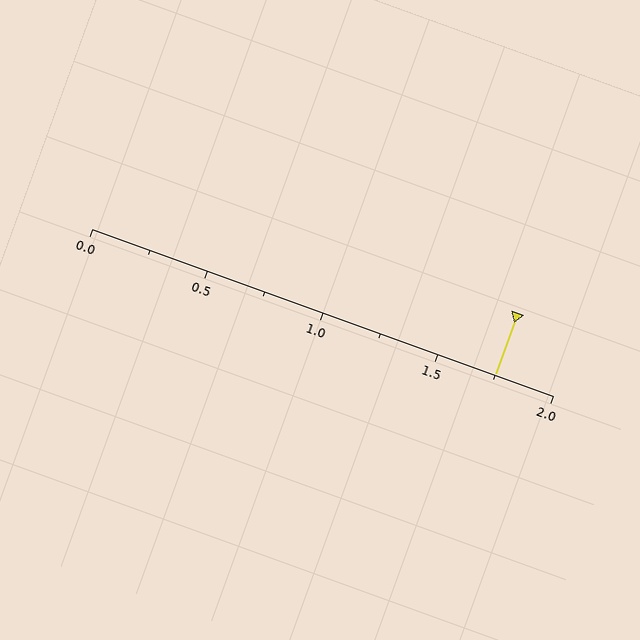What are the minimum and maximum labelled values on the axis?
The axis runs from 0.0 to 2.0.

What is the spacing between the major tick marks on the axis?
The major ticks are spaced 0.5 apart.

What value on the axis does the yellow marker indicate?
The marker indicates approximately 1.75.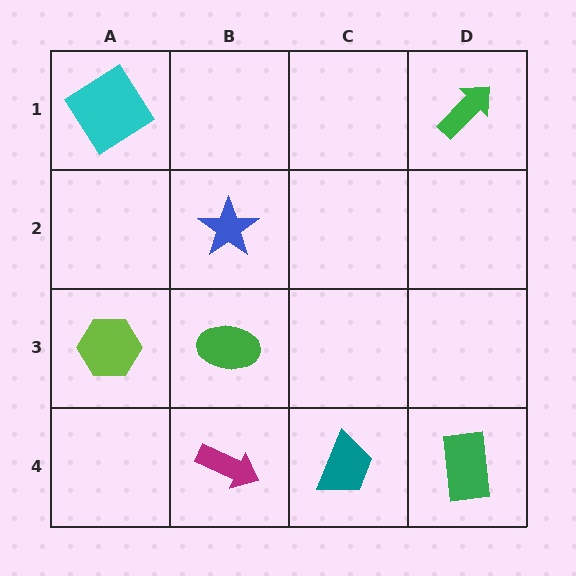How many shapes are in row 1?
2 shapes.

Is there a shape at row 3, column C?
No, that cell is empty.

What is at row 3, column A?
A lime hexagon.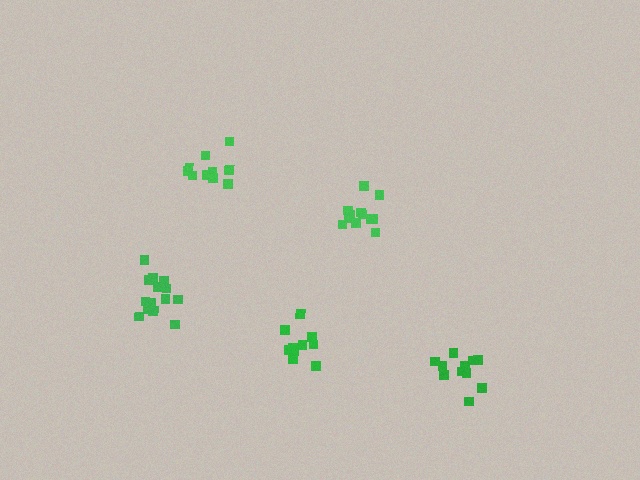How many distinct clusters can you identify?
There are 5 distinct clusters.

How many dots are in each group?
Group 1: 13 dots, Group 2: 10 dots, Group 3: 11 dots, Group 4: 16 dots, Group 5: 10 dots (60 total).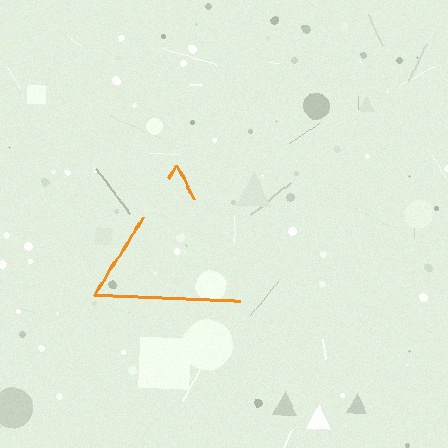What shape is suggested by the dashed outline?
The dashed outline suggests a triangle.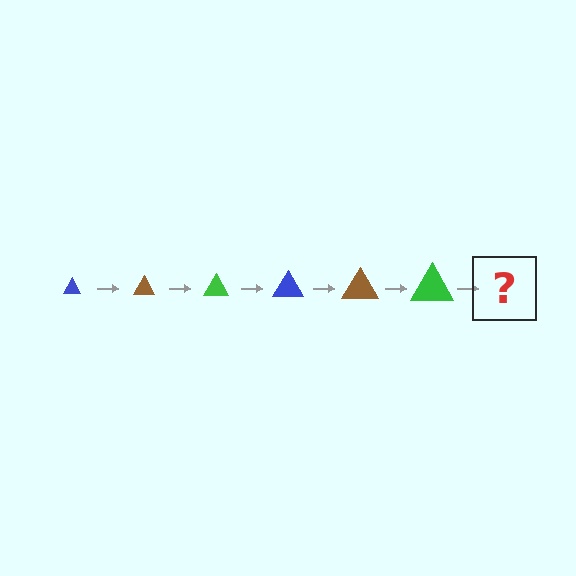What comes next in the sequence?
The next element should be a blue triangle, larger than the previous one.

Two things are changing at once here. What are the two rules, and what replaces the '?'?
The two rules are that the triangle grows larger each step and the color cycles through blue, brown, and green. The '?' should be a blue triangle, larger than the previous one.